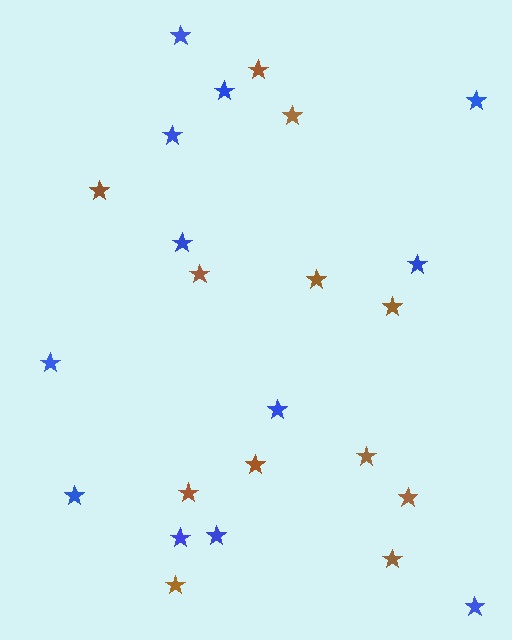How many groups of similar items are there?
There are 2 groups: one group of brown stars (12) and one group of blue stars (12).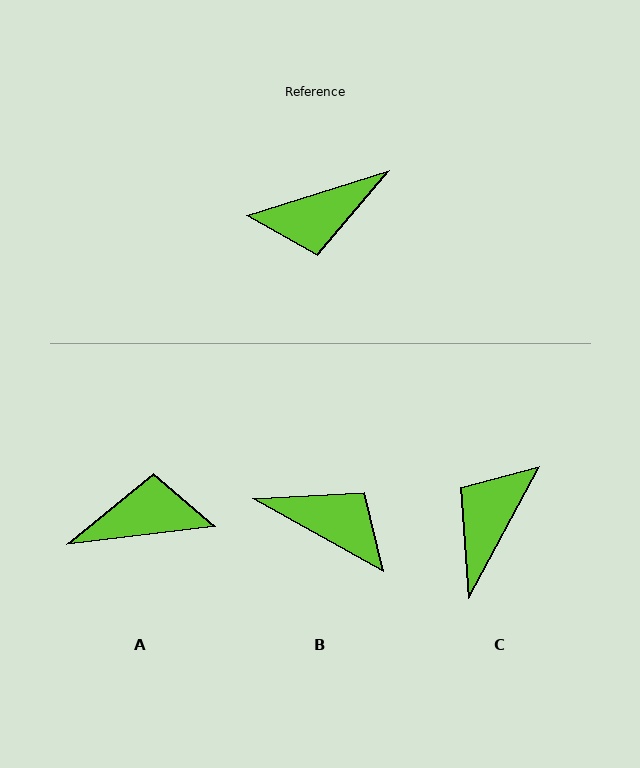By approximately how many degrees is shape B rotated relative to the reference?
Approximately 133 degrees counter-clockwise.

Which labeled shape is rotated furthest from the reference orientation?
A, about 169 degrees away.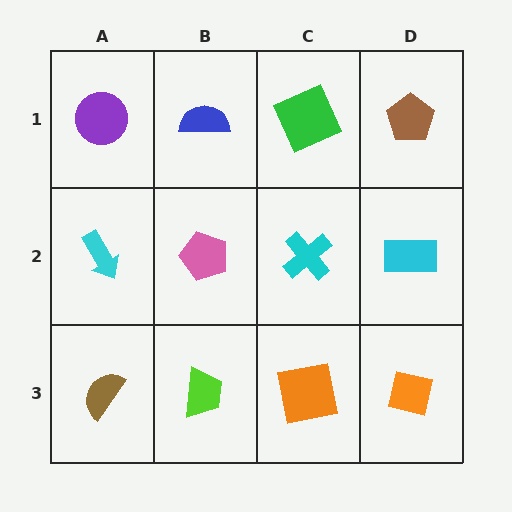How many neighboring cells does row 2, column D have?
3.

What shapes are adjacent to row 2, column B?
A blue semicircle (row 1, column B), a lime trapezoid (row 3, column B), a cyan arrow (row 2, column A), a cyan cross (row 2, column C).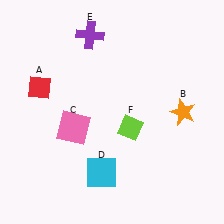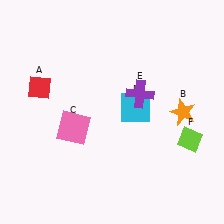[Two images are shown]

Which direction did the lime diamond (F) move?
The lime diamond (F) moved right.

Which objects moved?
The objects that moved are: the cyan square (D), the purple cross (E), the lime diamond (F).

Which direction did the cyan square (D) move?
The cyan square (D) moved up.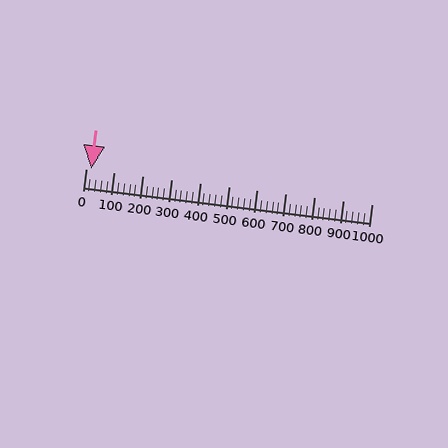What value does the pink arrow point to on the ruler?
The pink arrow points to approximately 20.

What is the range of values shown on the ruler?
The ruler shows values from 0 to 1000.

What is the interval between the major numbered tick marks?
The major tick marks are spaced 100 units apart.